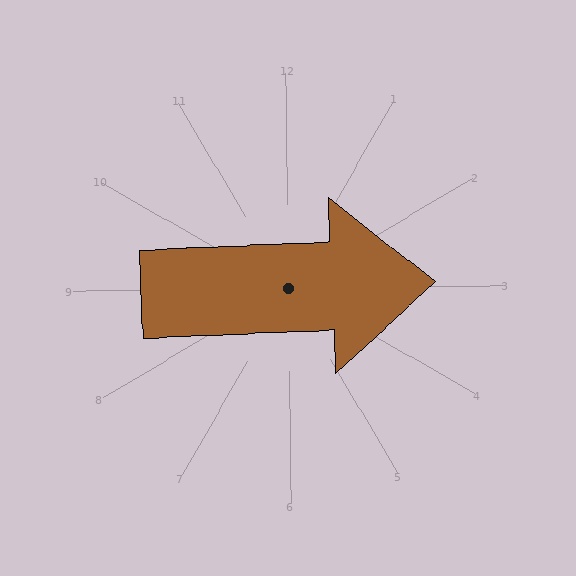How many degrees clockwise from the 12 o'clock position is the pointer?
Approximately 88 degrees.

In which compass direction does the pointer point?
East.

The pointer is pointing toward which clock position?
Roughly 3 o'clock.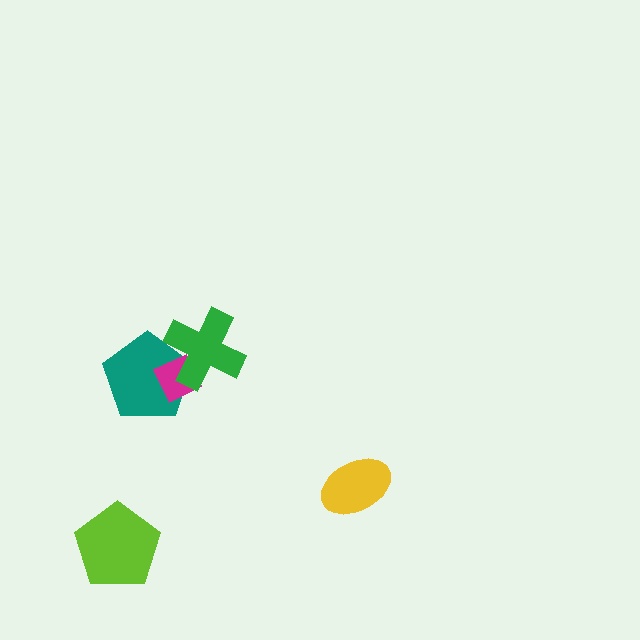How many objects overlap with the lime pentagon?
0 objects overlap with the lime pentagon.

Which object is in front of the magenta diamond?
The green cross is in front of the magenta diamond.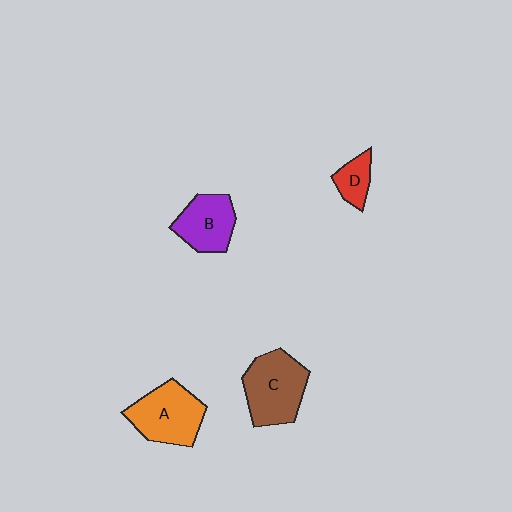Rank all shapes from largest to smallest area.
From largest to smallest: C (brown), A (orange), B (purple), D (red).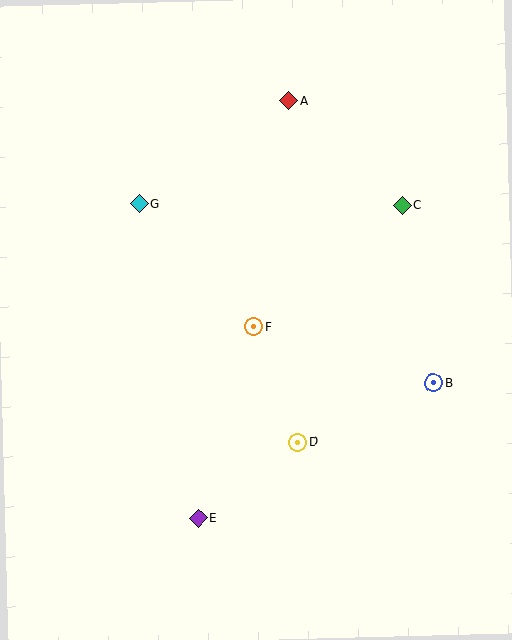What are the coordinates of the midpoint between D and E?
The midpoint between D and E is at (248, 480).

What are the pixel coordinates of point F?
Point F is at (254, 327).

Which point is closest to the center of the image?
Point F at (254, 327) is closest to the center.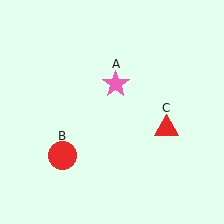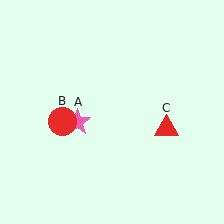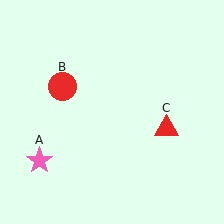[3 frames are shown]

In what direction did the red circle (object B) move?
The red circle (object B) moved up.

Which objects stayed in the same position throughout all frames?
Red triangle (object C) remained stationary.